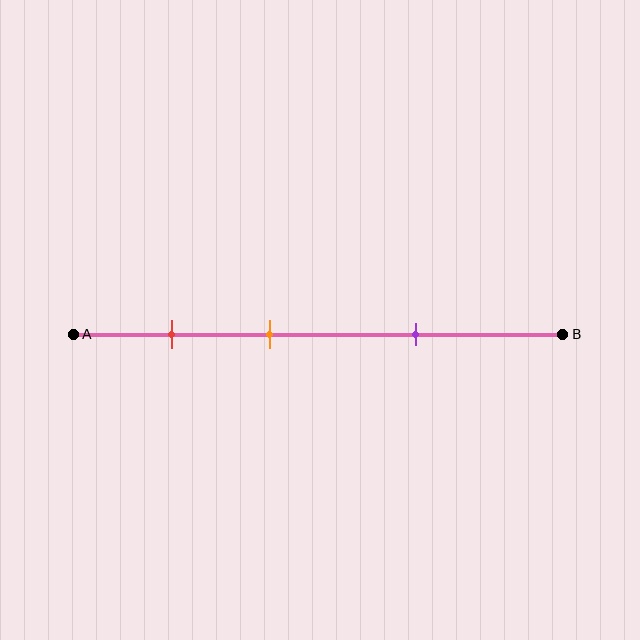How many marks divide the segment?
There are 3 marks dividing the segment.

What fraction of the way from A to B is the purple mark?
The purple mark is approximately 70% (0.7) of the way from A to B.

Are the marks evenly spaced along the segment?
Yes, the marks are approximately evenly spaced.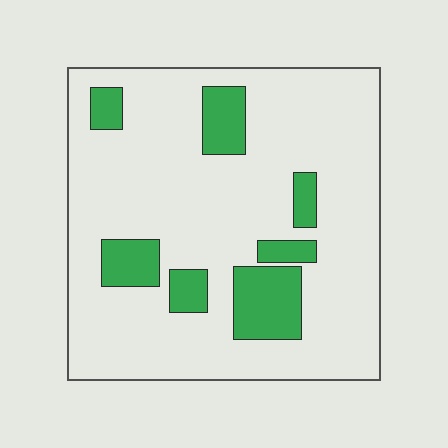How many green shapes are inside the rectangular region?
7.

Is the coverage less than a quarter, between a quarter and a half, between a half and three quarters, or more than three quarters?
Less than a quarter.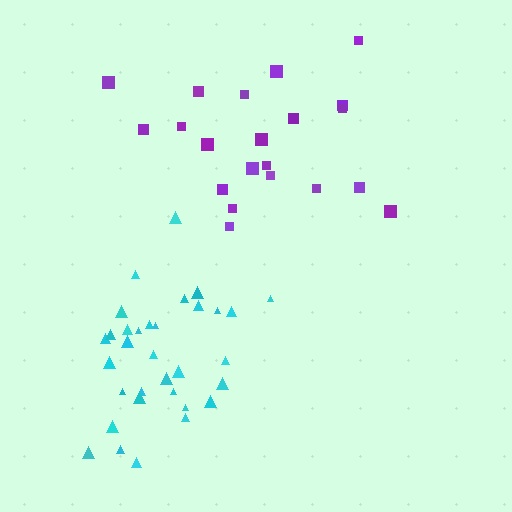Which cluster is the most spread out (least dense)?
Purple.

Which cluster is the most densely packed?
Cyan.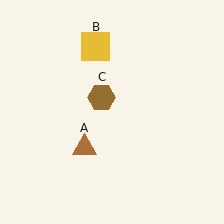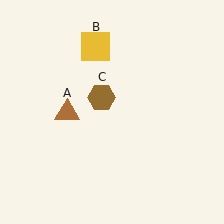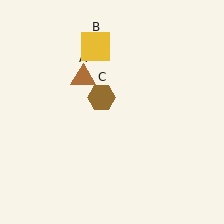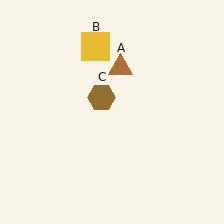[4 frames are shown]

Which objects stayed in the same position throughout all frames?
Yellow square (object B) and brown hexagon (object C) remained stationary.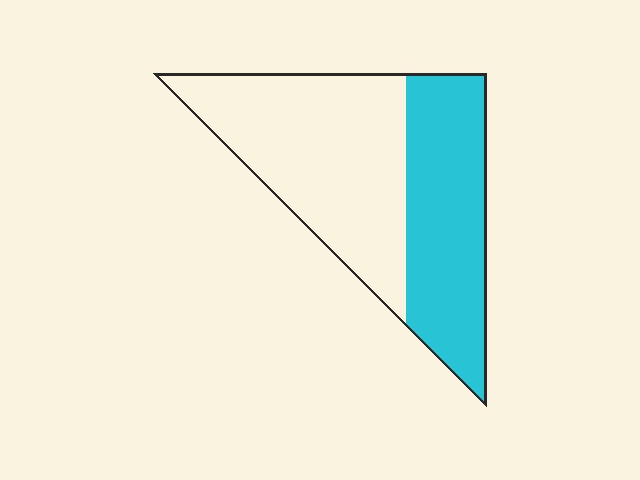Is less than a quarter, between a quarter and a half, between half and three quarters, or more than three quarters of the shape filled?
Between a quarter and a half.